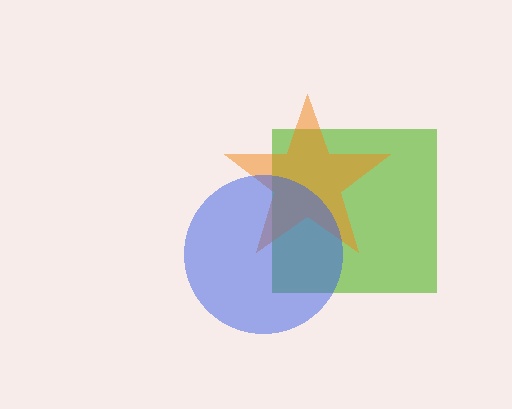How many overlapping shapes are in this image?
There are 3 overlapping shapes in the image.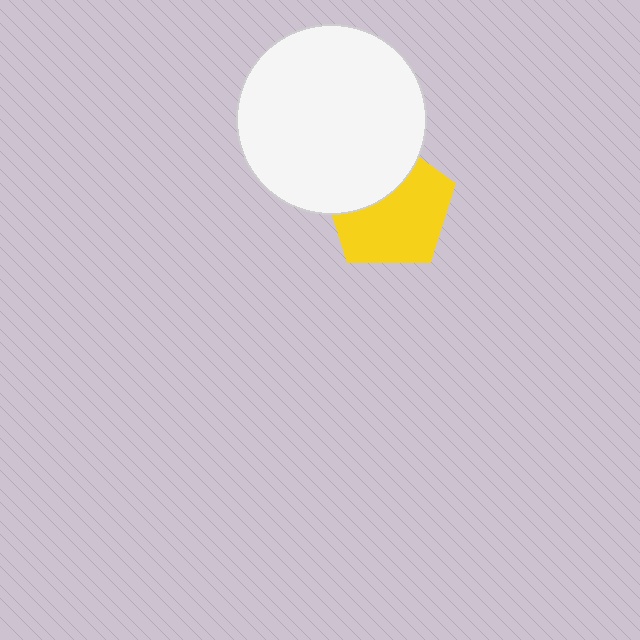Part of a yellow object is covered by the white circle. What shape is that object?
It is a pentagon.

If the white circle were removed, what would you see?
You would see the complete yellow pentagon.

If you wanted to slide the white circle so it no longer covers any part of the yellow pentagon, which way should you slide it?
Slide it up — that is the most direct way to separate the two shapes.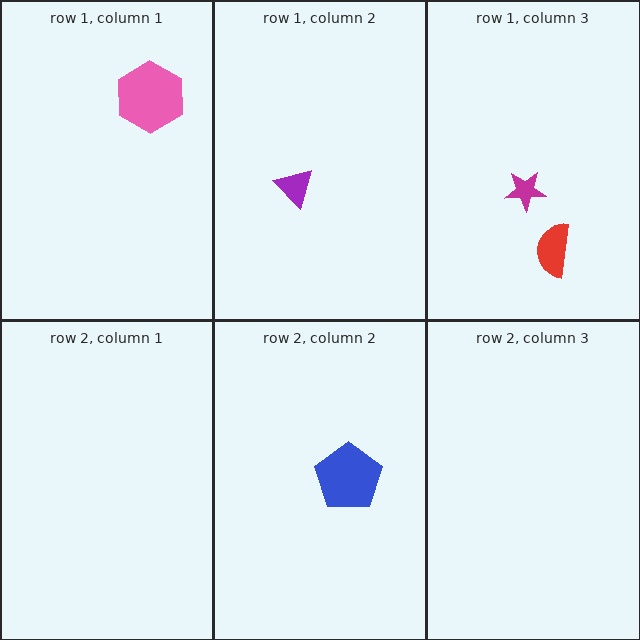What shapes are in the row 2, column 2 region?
The blue pentagon.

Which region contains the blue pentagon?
The row 2, column 2 region.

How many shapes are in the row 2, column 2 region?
1.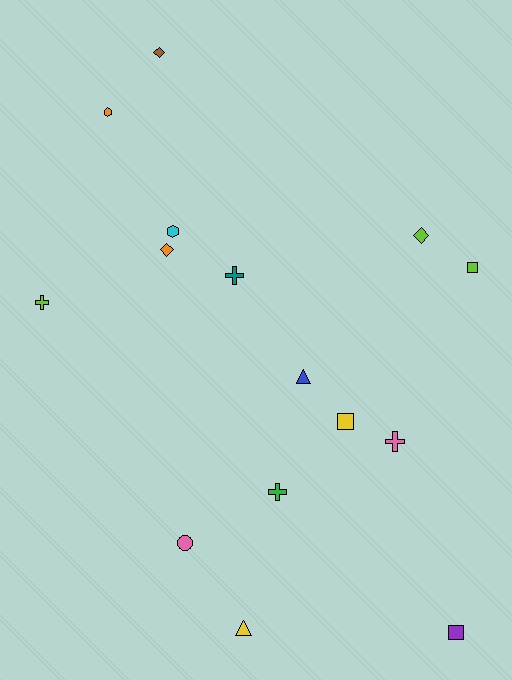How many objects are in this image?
There are 15 objects.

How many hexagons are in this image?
There are 2 hexagons.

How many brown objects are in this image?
There is 1 brown object.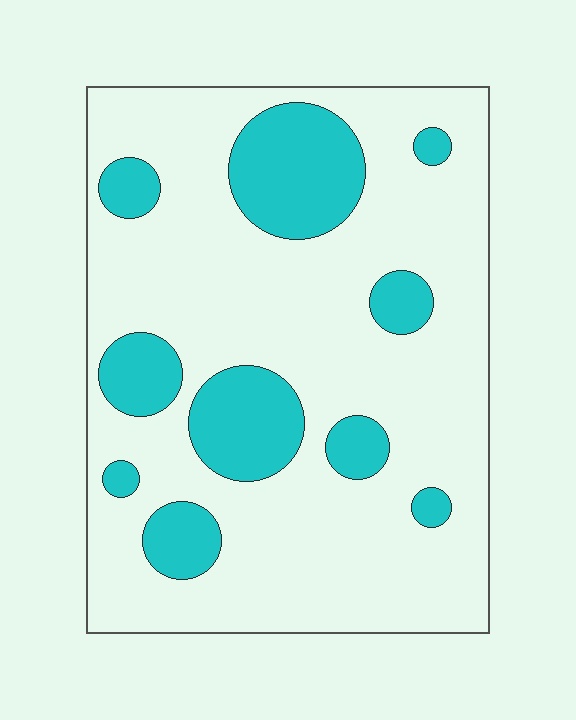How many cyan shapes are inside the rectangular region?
10.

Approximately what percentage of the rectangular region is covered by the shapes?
Approximately 20%.